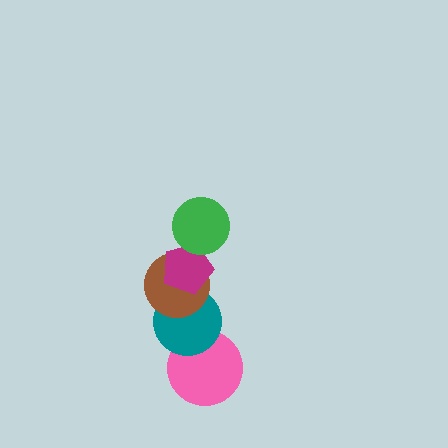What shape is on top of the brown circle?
The magenta pentagon is on top of the brown circle.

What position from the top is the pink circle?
The pink circle is 5th from the top.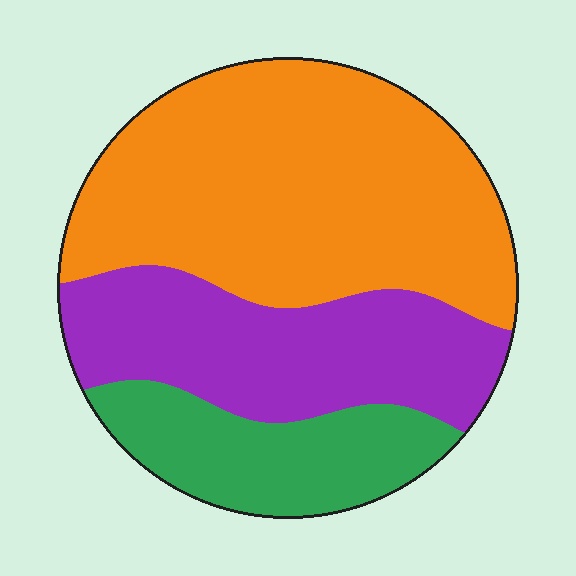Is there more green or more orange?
Orange.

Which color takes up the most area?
Orange, at roughly 50%.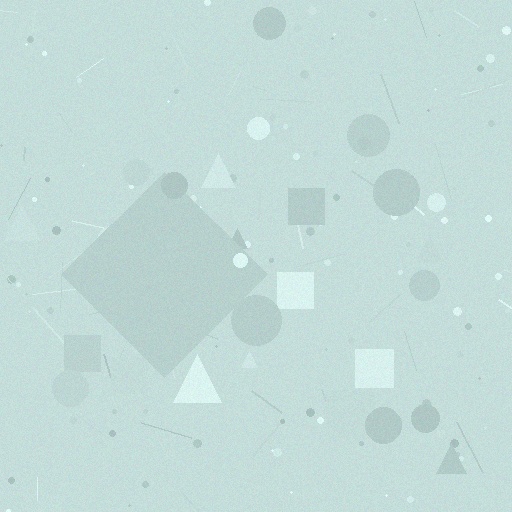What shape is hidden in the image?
A diamond is hidden in the image.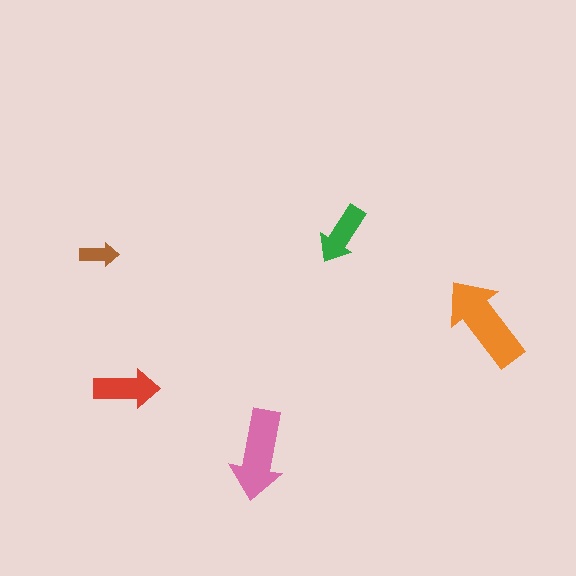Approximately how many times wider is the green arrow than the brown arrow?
About 1.5 times wider.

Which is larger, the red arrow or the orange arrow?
The orange one.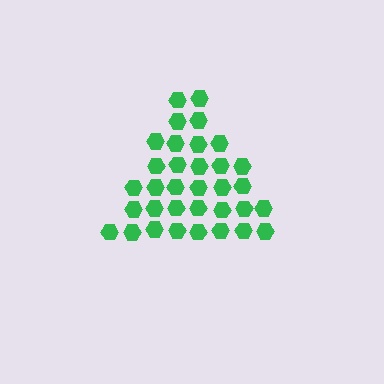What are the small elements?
The small elements are hexagons.